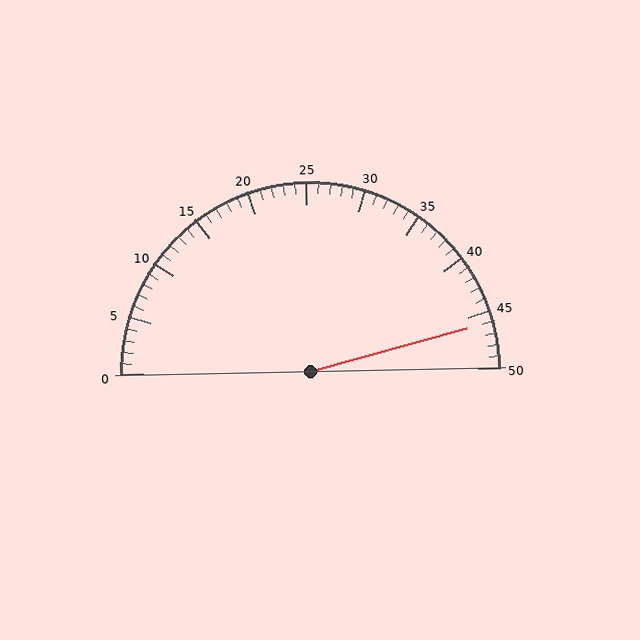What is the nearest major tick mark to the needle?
The nearest major tick mark is 45.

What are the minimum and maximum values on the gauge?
The gauge ranges from 0 to 50.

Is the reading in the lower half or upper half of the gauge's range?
The reading is in the upper half of the range (0 to 50).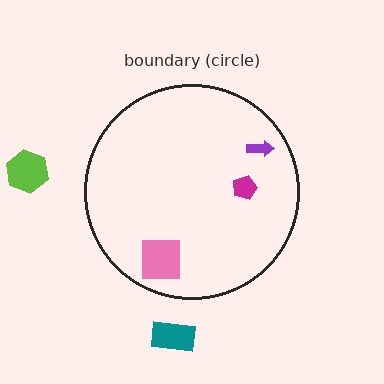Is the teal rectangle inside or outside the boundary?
Outside.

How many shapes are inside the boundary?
3 inside, 2 outside.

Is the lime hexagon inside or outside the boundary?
Outside.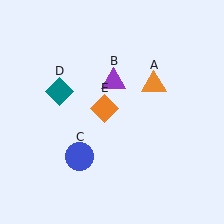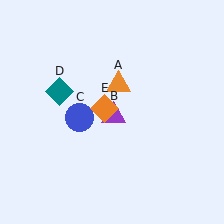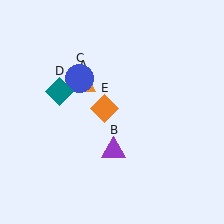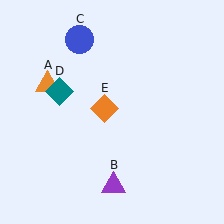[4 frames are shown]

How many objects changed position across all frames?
3 objects changed position: orange triangle (object A), purple triangle (object B), blue circle (object C).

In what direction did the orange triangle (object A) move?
The orange triangle (object A) moved left.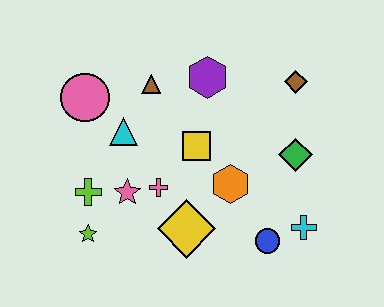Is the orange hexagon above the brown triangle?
No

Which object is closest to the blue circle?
The cyan cross is closest to the blue circle.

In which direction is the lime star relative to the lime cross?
The lime star is below the lime cross.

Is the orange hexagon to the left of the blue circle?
Yes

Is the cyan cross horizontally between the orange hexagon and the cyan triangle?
No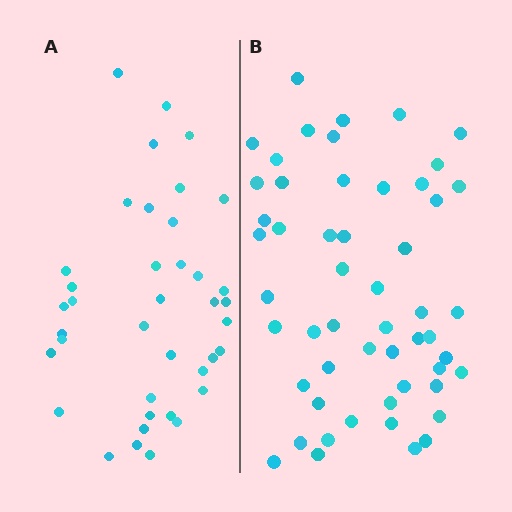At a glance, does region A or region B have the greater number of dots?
Region B (the right region) has more dots.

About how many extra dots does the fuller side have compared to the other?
Region B has approximately 15 more dots than region A.